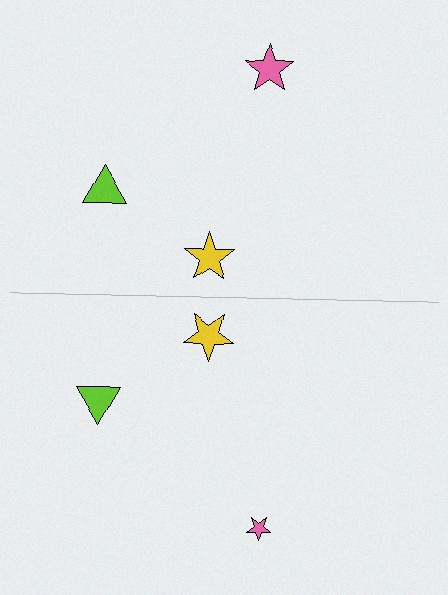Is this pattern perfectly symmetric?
No, the pattern is not perfectly symmetric. The pink star on the bottom side has a different size than its mirror counterpart.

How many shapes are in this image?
There are 6 shapes in this image.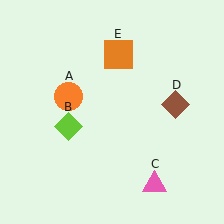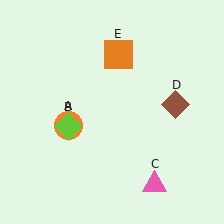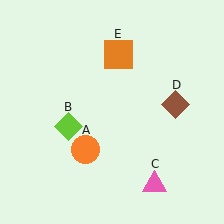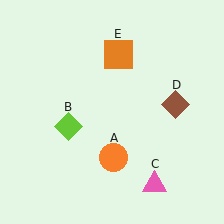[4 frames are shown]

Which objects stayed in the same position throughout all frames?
Lime diamond (object B) and pink triangle (object C) and brown diamond (object D) and orange square (object E) remained stationary.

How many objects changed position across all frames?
1 object changed position: orange circle (object A).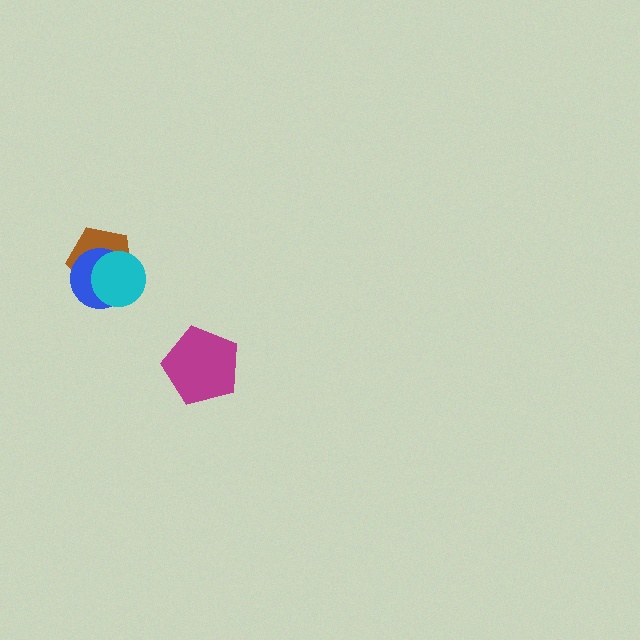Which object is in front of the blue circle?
The cyan circle is in front of the blue circle.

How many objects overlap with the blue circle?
2 objects overlap with the blue circle.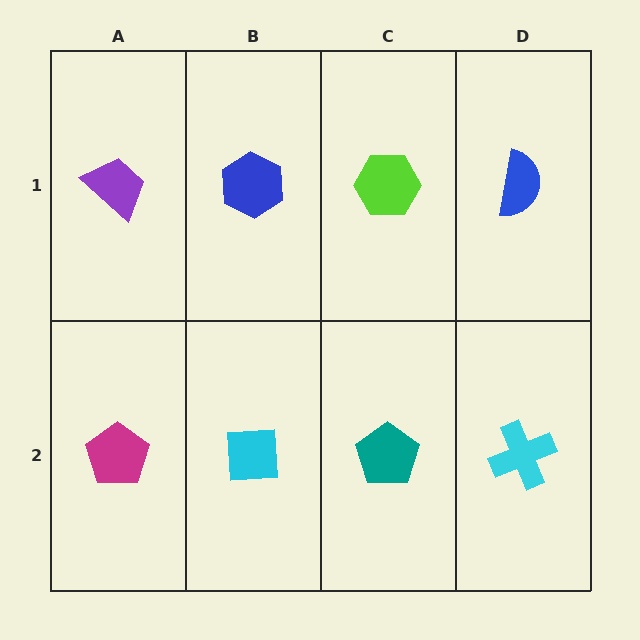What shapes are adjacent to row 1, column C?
A teal pentagon (row 2, column C), a blue hexagon (row 1, column B), a blue semicircle (row 1, column D).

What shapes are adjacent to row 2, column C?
A lime hexagon (row 1, column C), a cyan square (row 2, column B), a cyan cross (row 2, column D).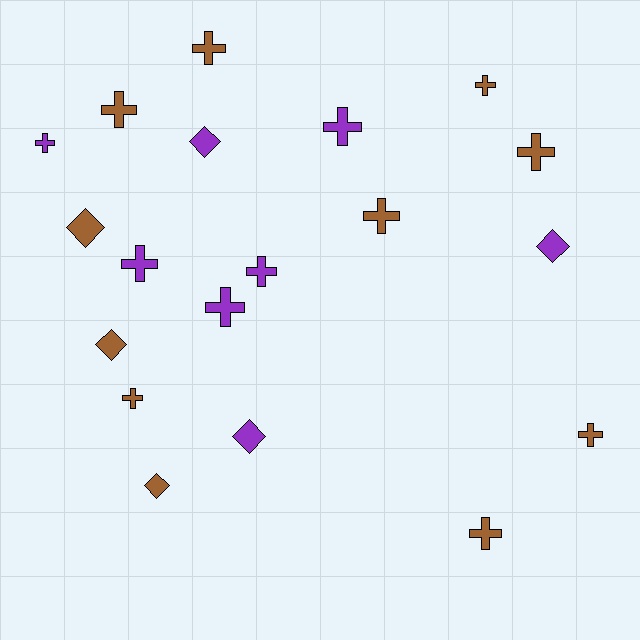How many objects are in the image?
There are 19 objects.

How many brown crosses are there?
There are 8 brown crosses.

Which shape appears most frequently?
Cross, with 13 objects.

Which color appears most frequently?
Brown, with 11 objects.